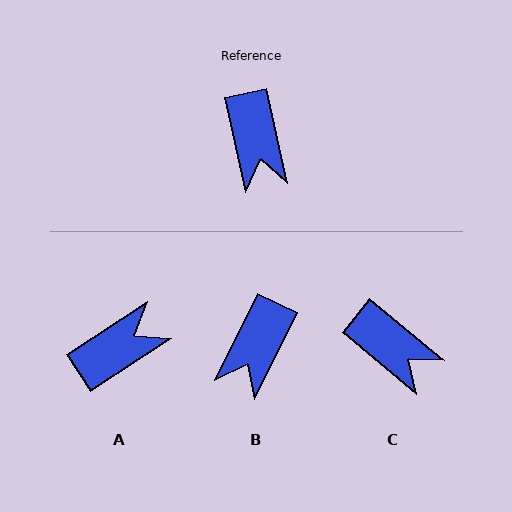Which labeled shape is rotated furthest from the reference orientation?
A, about 111 degrees away.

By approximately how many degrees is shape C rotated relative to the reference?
Approximately 38 degrees counter-clockwise.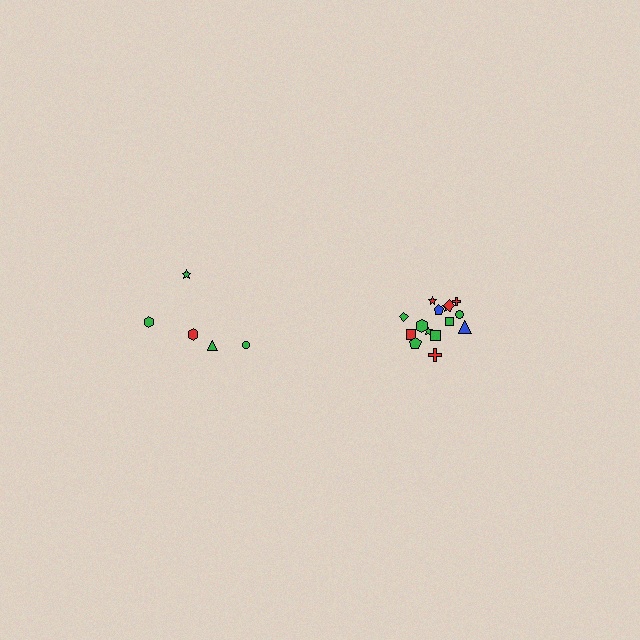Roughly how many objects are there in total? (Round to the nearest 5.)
Roughly 20 objects in total.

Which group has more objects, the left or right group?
The right group.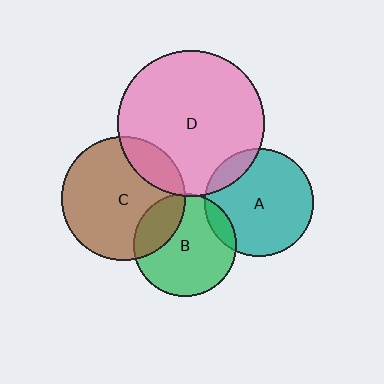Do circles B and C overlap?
Yes.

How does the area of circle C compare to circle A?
Approximately 1.3 times.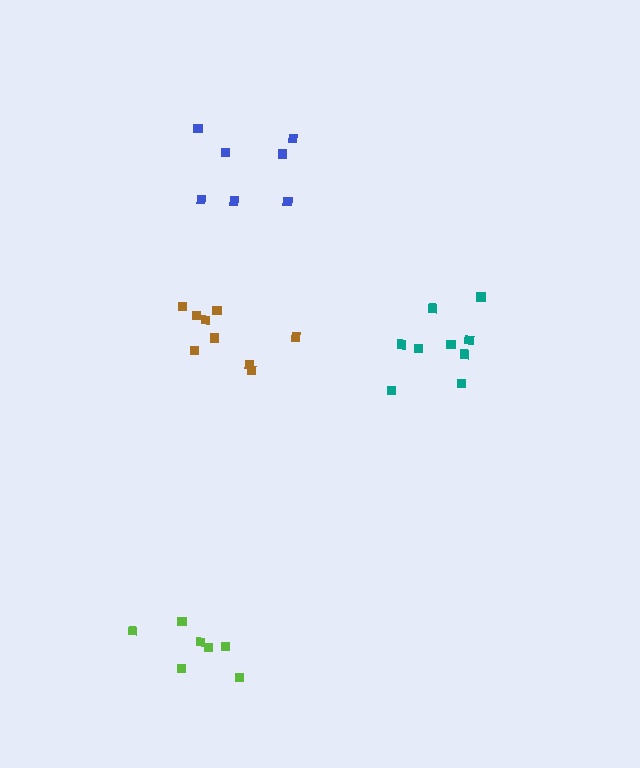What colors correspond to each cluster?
The clusters are colored: lime, blue, teal, brown.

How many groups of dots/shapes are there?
There are 4 groups.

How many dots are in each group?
Group 1: 7 dots, Group 2: 7 dots, Group 3: 9 dots, Group 4: 9 dots (32 total).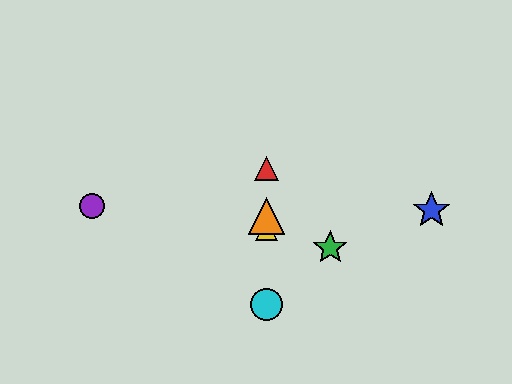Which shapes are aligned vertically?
The red triangle, the yellow triangle, the orange triangle, the cyan circle are aligned vertically.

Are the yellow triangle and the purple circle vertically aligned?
No, the yellow triangle is at x≈267 and the purple circle is at x≈92.